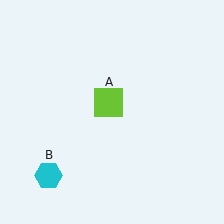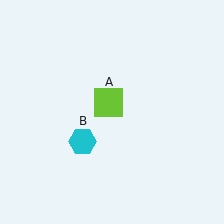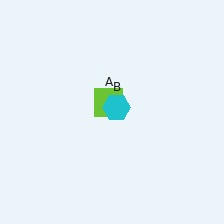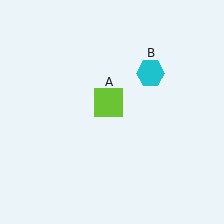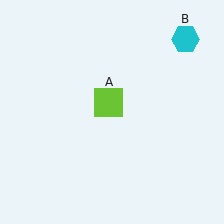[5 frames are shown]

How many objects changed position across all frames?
1 object changed position: cyan hexagon (object B).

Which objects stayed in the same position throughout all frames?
Lime square (object A) remained stationary.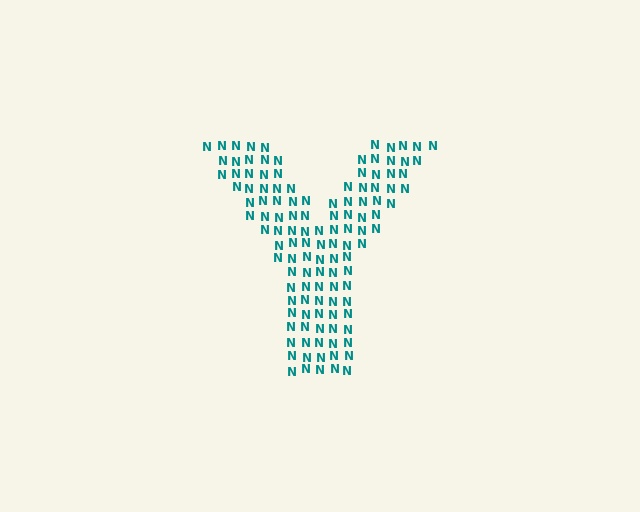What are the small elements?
The small elements are letter N's.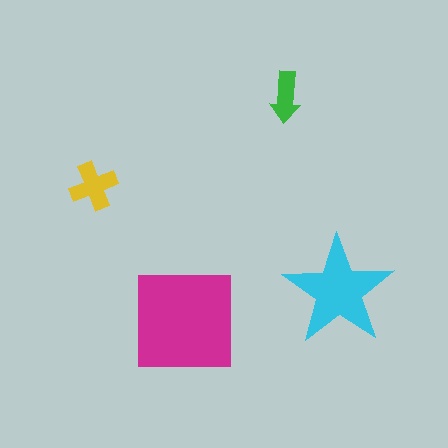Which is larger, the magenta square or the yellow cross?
The magenta square.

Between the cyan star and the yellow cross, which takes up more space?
The cyan star.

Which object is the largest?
The magenta square.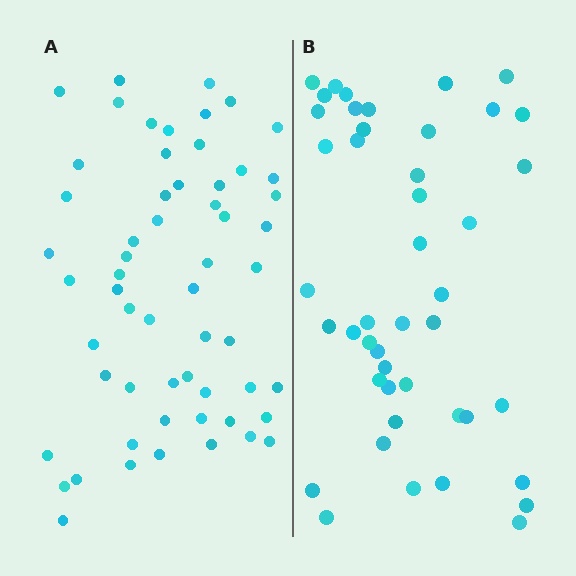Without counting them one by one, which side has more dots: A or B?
Region A (the left region) has more dots.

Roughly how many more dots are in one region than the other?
Region A has approximately 15 more dots than region B.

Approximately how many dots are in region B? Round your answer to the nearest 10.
About 40 dots. (The exact count is 45, which rounds to 40.)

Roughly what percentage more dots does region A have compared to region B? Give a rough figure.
About 30% more.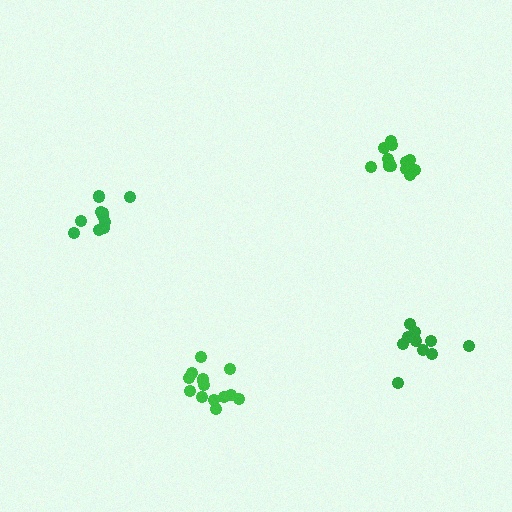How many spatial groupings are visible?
There are 4 spatial groupings.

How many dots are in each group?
Group 1: 10 dots, Group 2: 14 dots, Group 3: 10 dots, Group 4: 13 dots (47 total).